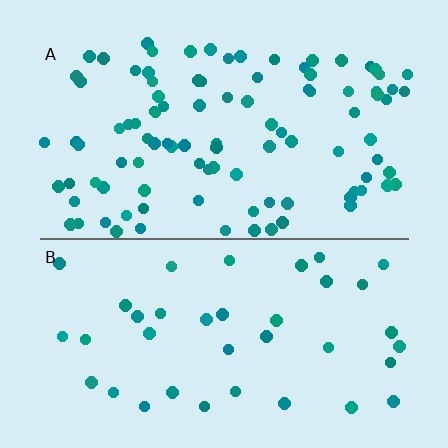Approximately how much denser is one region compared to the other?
Approximately 2.6× — region A over region B.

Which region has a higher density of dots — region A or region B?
A (the top).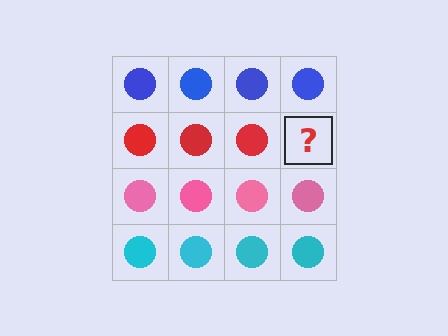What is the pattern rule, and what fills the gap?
The rule is that each row has a consistent color. The gap should be filled with a red circle.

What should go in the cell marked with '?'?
The missing cell should contain a red circle.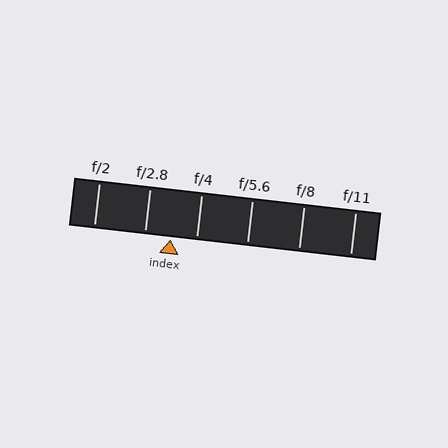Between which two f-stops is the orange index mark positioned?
The index mark is between f/2.8 and f/4.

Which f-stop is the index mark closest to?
The index mark is closest to f/2.8.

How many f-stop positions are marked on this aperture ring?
There are 6 f-stop positions marked.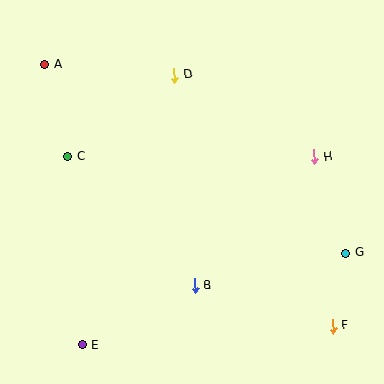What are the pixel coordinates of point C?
Point C is at (68, 157).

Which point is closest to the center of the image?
Point B at (195, 286) is closest to the center.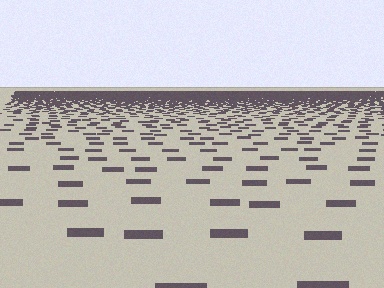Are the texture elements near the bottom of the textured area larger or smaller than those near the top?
Larger. Near the bottom, elements are closer to the viewer and appear at a bigger on-screen size.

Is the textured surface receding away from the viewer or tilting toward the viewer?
The surface is receding away from the viewer. Texture elements get smaller and denser toward the top.